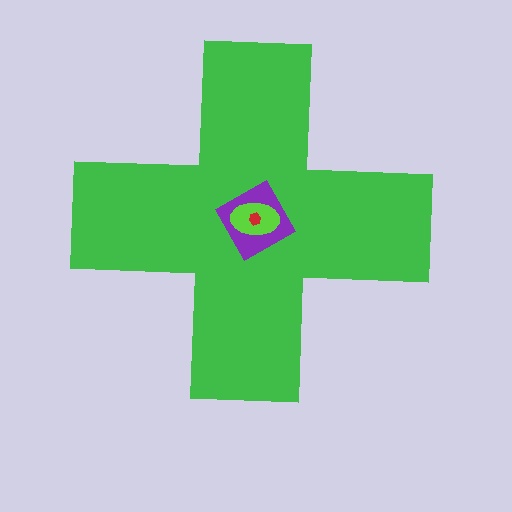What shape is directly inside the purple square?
The lime ellipse.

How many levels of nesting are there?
4.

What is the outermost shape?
The green cross.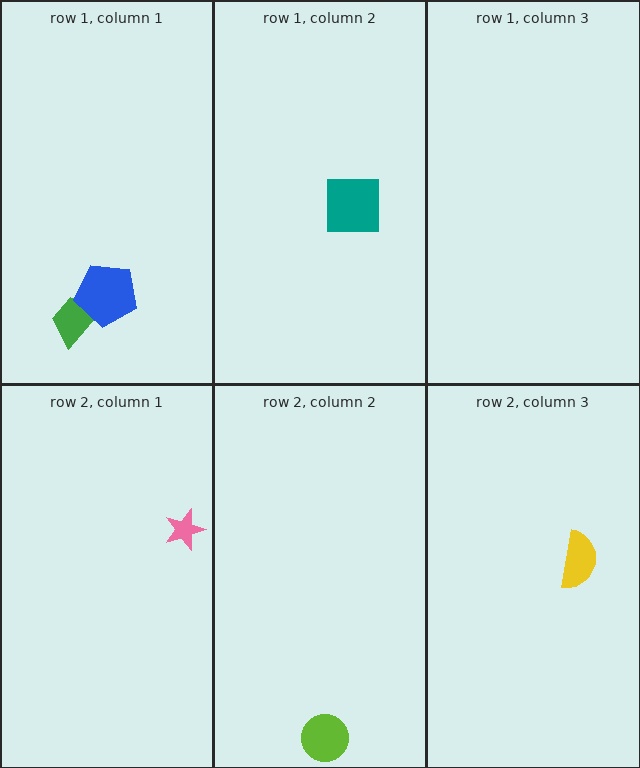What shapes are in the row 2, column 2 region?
The lime circle.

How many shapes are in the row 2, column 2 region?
1.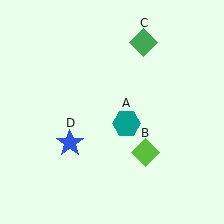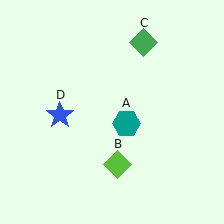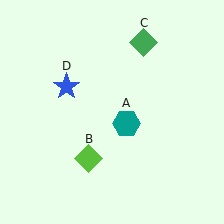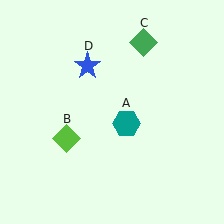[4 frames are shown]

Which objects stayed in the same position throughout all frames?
Teal hexagon (object A) and green diamond (object C) remained stationary.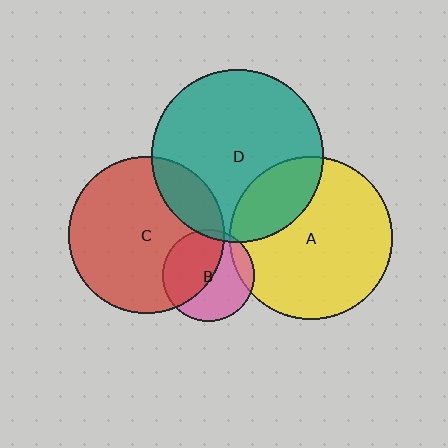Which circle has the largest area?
Circle D (teal).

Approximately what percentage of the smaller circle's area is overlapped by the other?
Approximately 50%.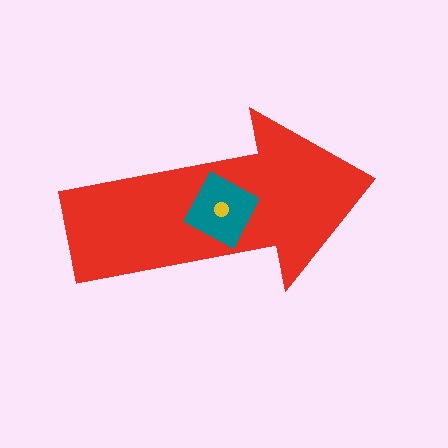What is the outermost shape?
The red arrow.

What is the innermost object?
The yellow circle.